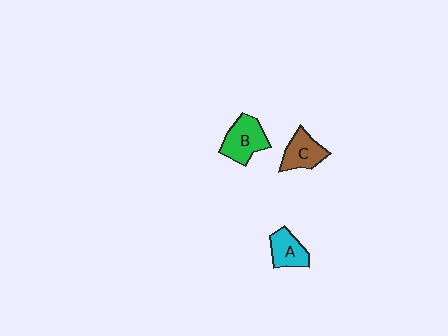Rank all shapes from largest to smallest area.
From largest to smallest: B (green), C (brown), A (cyan).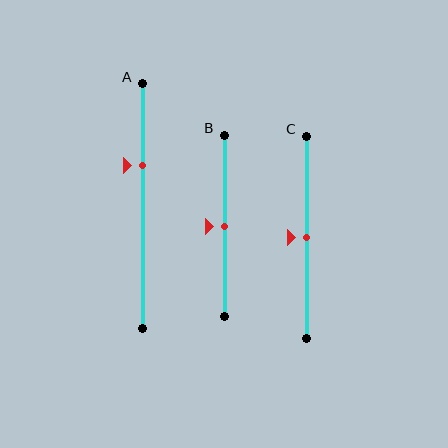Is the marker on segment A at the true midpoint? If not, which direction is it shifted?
No, the marker on segment A is shifted upward by about 16% of the segment length.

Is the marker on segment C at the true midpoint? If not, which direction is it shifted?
Yes, the marker on segment C is at the true midpoint.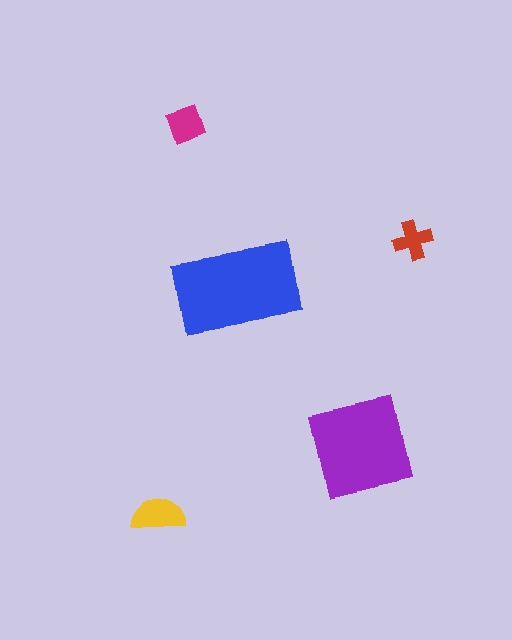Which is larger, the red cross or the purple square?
The purple square.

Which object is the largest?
The blue rectangle.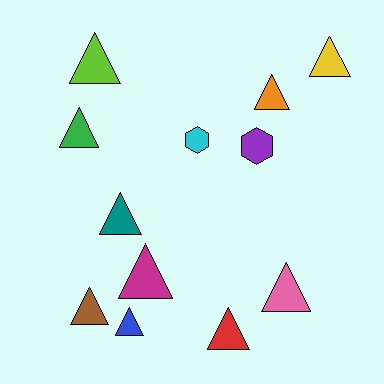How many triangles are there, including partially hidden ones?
There are 10 triangles.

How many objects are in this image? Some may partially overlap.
There are 12 objects.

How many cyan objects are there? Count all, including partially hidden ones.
There is 1 cyan object.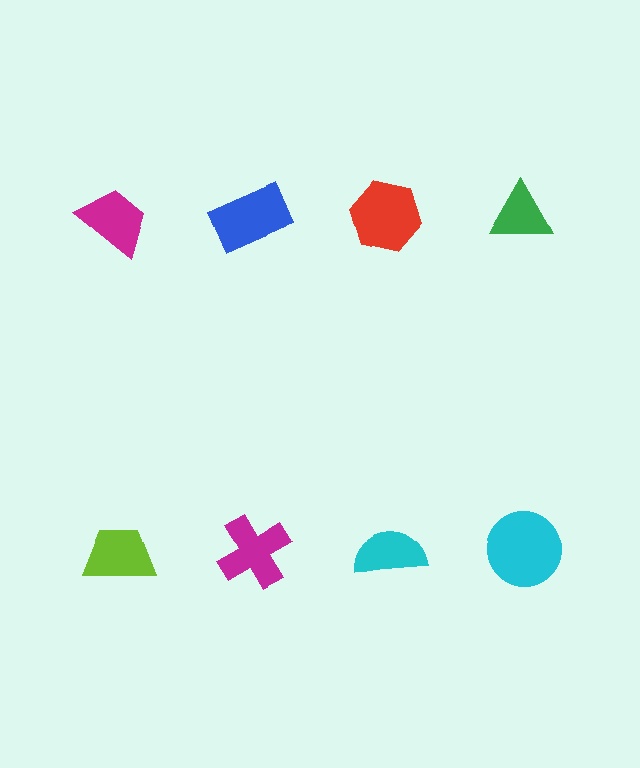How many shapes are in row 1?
4 shapes.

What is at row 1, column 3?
A red hexagon.